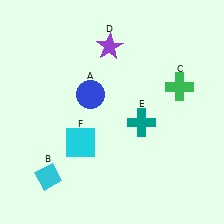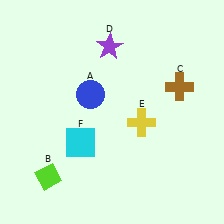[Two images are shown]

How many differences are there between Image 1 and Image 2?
There are 3 differences between the two images.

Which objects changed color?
B changed from cyan to lime. C changed from green to brown. E changed from teal to yellow.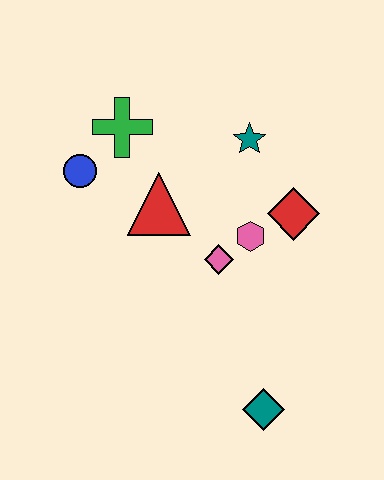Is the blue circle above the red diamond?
Yes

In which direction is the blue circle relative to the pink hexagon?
The blue circle is to the left of the pink hexagon.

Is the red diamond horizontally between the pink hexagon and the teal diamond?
No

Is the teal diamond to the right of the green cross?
Yes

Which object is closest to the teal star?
The red diamond is closest to the teal star.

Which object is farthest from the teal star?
The teal diamond is farthest from the teal star.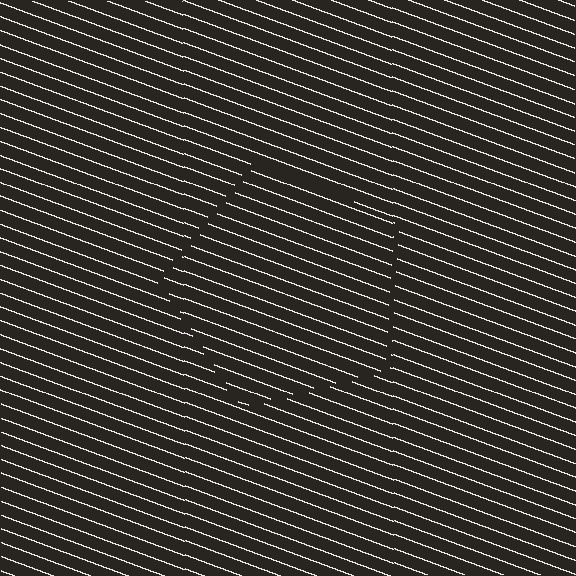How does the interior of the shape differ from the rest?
The interior of the shape contains the same grating, shifted by half a period — the contour is defined by the phase discontinuity where line-ends from the inner and outer gratings abut.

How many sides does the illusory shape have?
5 sides — the line-ends trace a pentagon.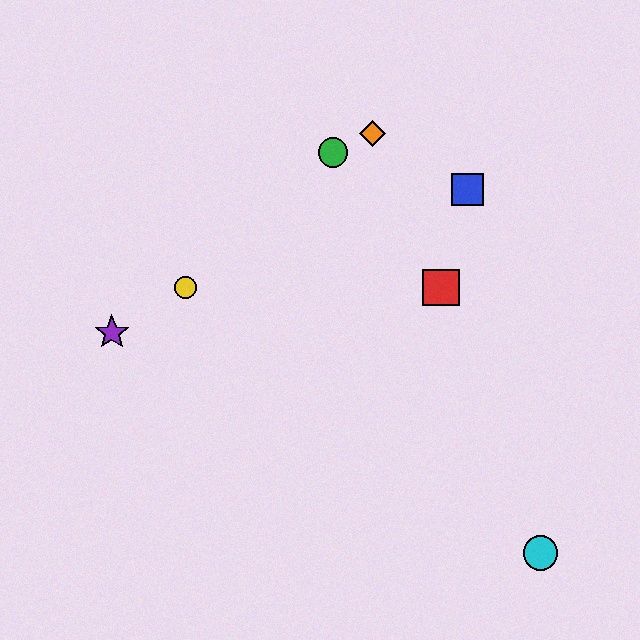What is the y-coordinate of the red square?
The red square is at y≈287.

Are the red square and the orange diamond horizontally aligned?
No, the red square is at y≈287 and the orange diamond is at y≈133.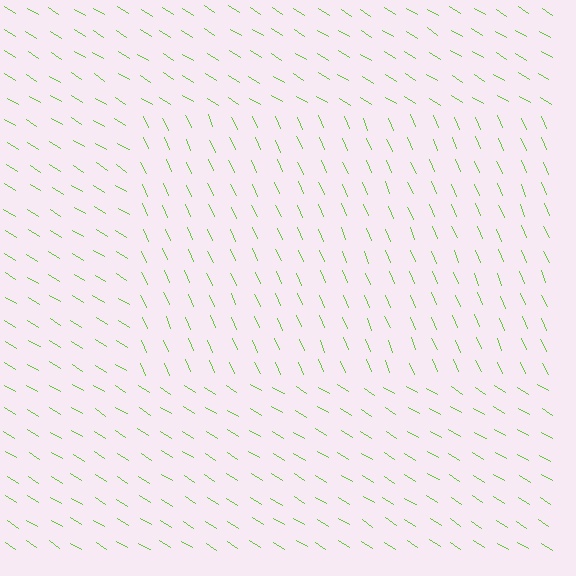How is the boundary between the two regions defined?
The boundary is defined purely by a change in line orientation (approximately 35 degrees difference). All lines are the same color and thickness.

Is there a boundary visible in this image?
Yes, there is a texture boundary formed by a change in line orientation.